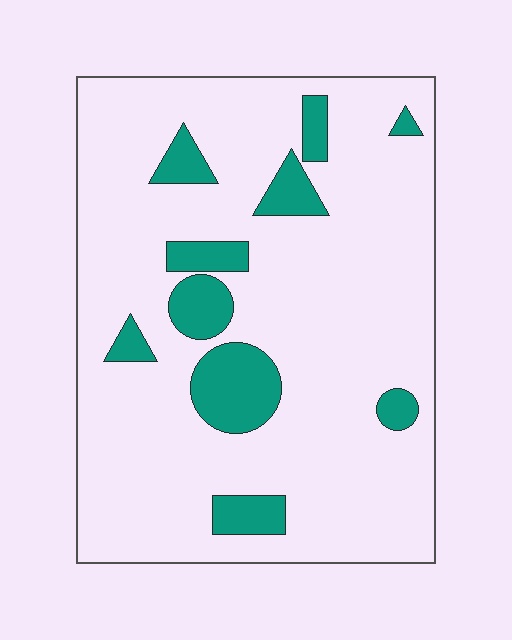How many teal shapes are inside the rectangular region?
10.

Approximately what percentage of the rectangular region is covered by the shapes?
Approximately 15%.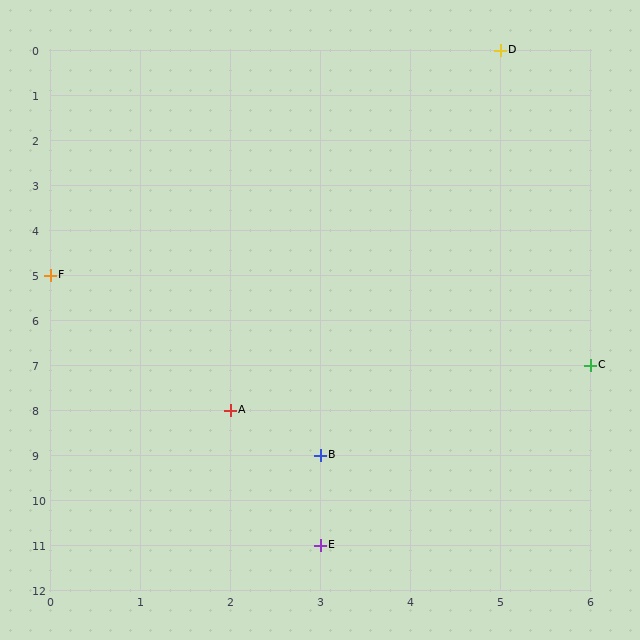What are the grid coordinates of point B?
Point B is at grid coordinates (3, 9).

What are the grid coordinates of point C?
Point C is at grid coordinates (6, 7).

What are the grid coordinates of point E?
Point E is at grid coordinates (3, 11).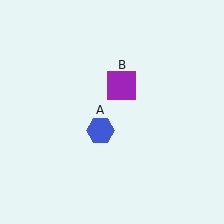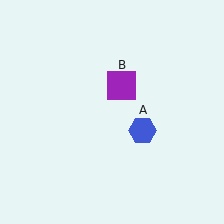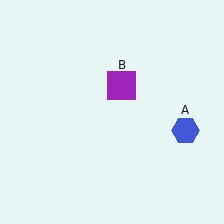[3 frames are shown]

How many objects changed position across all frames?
1 object changed position: blue hexagon (object A).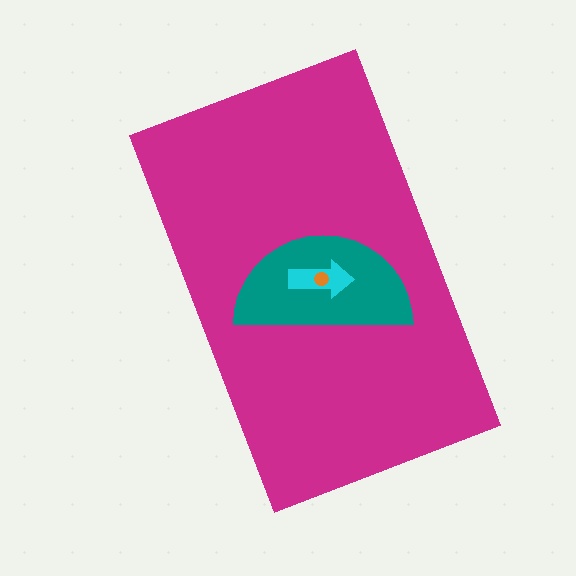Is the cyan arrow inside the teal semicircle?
Yes.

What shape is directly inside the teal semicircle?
The cyan arrow.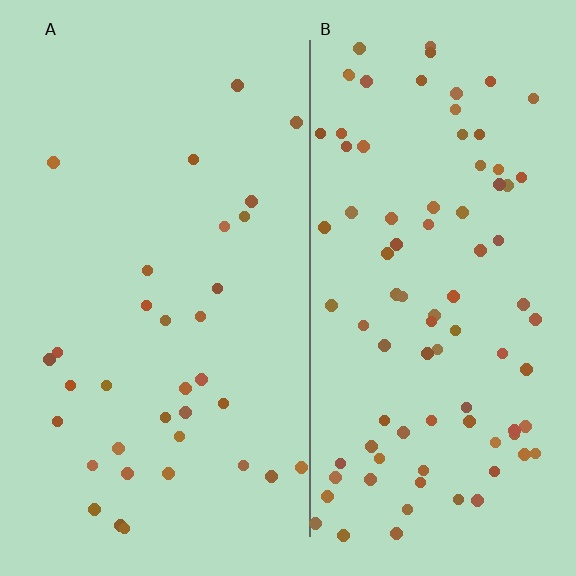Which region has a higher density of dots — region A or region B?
B (the right).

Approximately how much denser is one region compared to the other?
Approximately 2.6× — region B over region A.